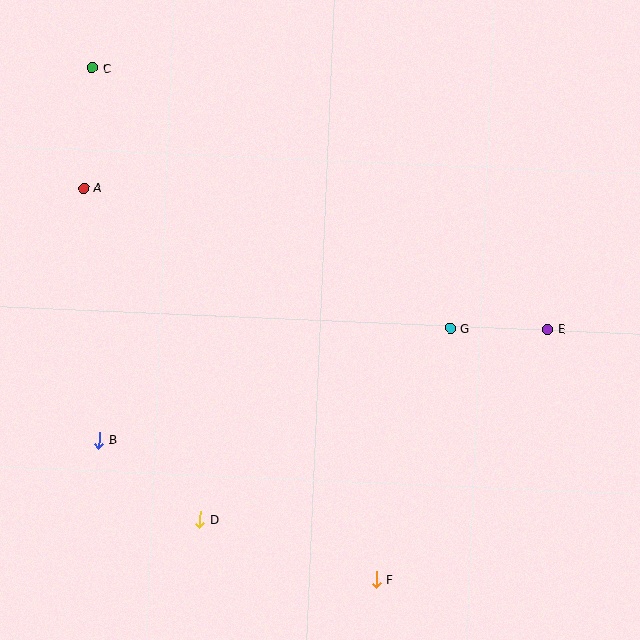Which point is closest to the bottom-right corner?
Point F is closest to the bottom-right corner.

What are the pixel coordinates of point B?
Point B is at (99, 440).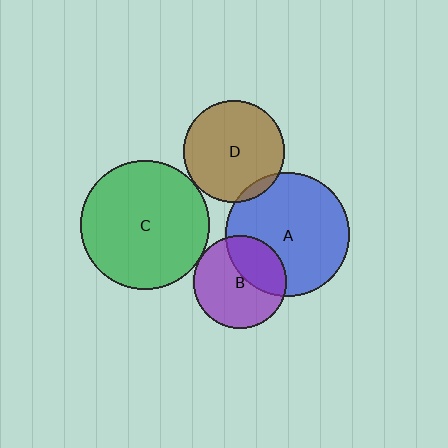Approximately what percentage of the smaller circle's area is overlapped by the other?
Approximately 5%.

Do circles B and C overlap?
Yes.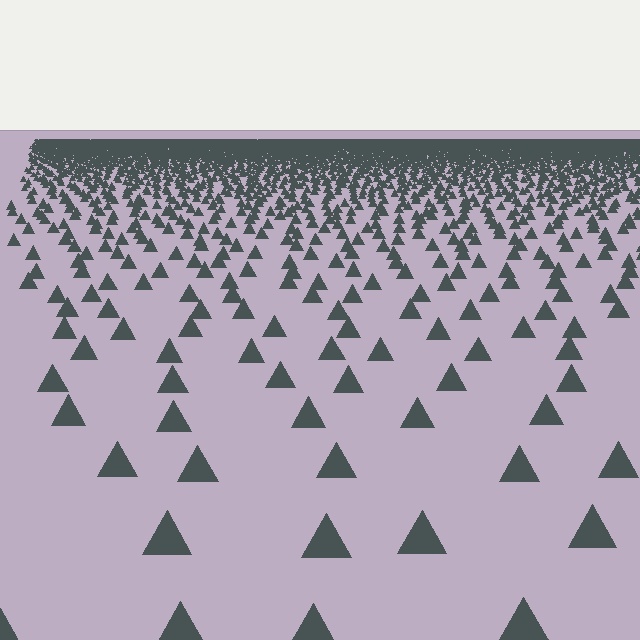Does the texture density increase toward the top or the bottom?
Density increases toward the top.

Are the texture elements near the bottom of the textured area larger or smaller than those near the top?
Larger. Near the bottom, elements are closer to the viewer and appear at a bigger on-screen size.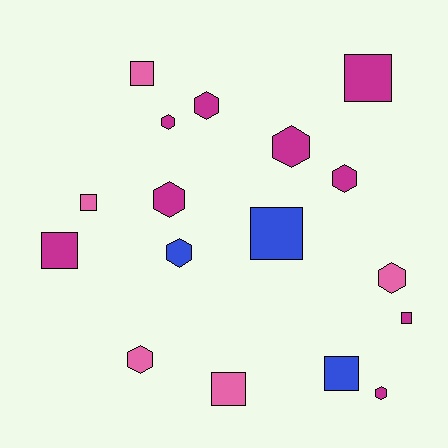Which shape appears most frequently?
Hexagon, with 9 objects.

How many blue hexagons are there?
There is 1 blue hexagon.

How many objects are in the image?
There are 17 objects.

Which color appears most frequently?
Magenta, with 9 objects.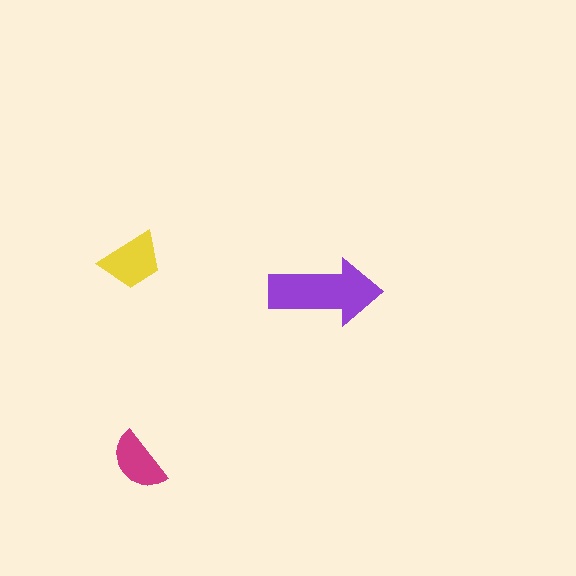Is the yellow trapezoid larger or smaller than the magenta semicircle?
Larger.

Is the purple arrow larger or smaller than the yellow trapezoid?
Larger.